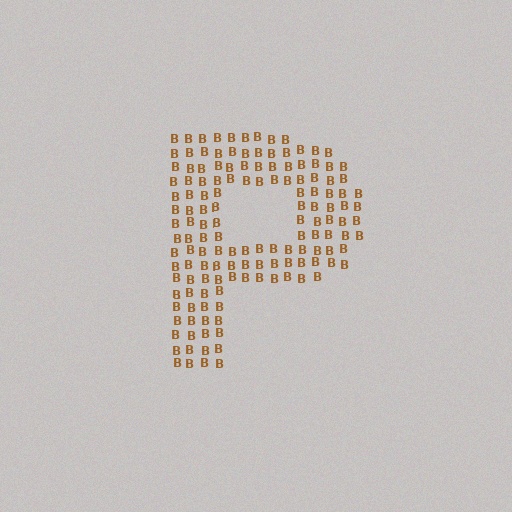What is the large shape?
The large shape is the letter P.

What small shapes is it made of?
It is made of small letter B's.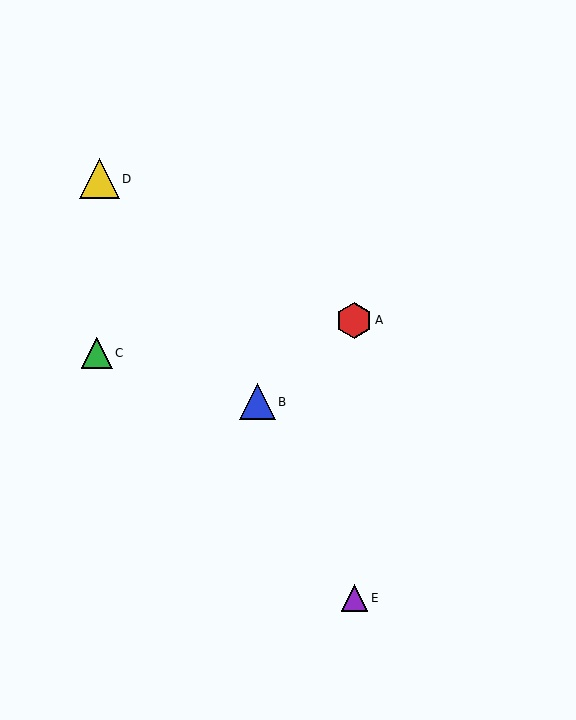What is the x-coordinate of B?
Object B is at x≈257.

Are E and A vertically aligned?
Yes, both are at x≈354.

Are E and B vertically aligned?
No, E is at x≈354 and B is at x≈257.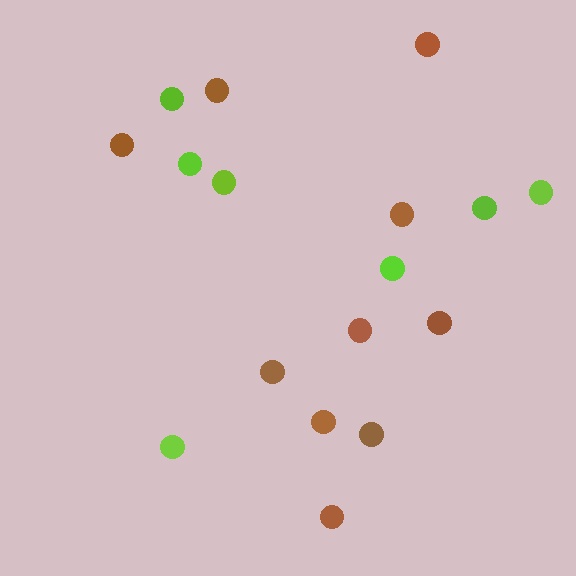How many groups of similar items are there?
There are 2 groups: one group of brown circles (10) and one group of lime circles (7).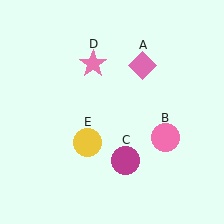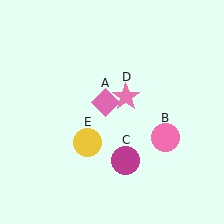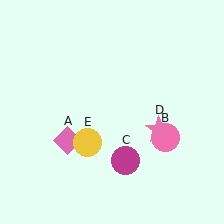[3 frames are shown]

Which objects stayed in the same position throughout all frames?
Pink circle (object B) and magenta circle (object C) and yellow circle (object E) remained stationary.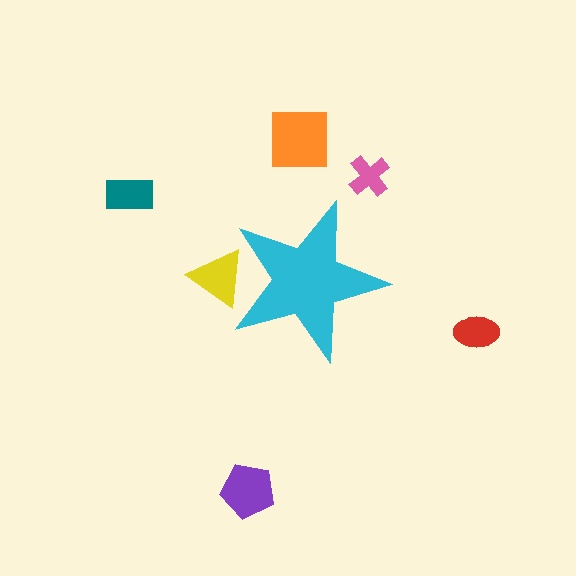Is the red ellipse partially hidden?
No, the red ellipse is fully visible.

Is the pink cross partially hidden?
No, the pink cross is fully visible.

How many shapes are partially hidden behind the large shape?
1 shape is partially hidden.